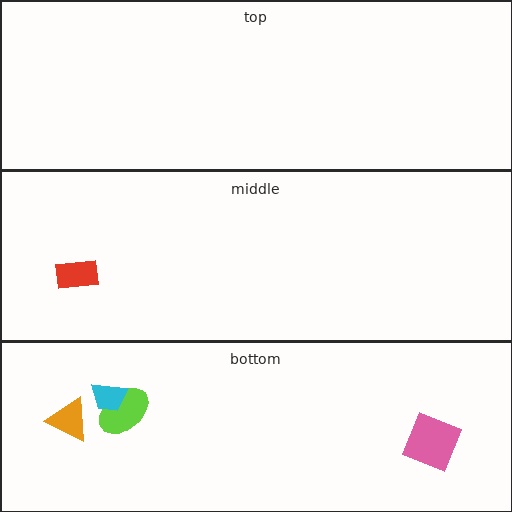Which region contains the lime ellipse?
The bottom region.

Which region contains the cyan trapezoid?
The bottom region.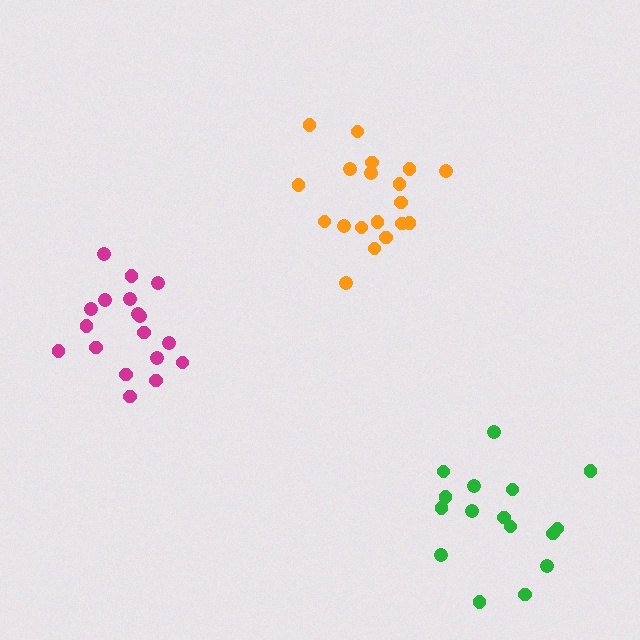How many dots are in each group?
Group 1: 19 dots, Group 2: 16 dots, Group 3: 18 dots (53 total).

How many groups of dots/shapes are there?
There are 3 groups.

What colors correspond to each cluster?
The clusters are colored: orange, green, magenta.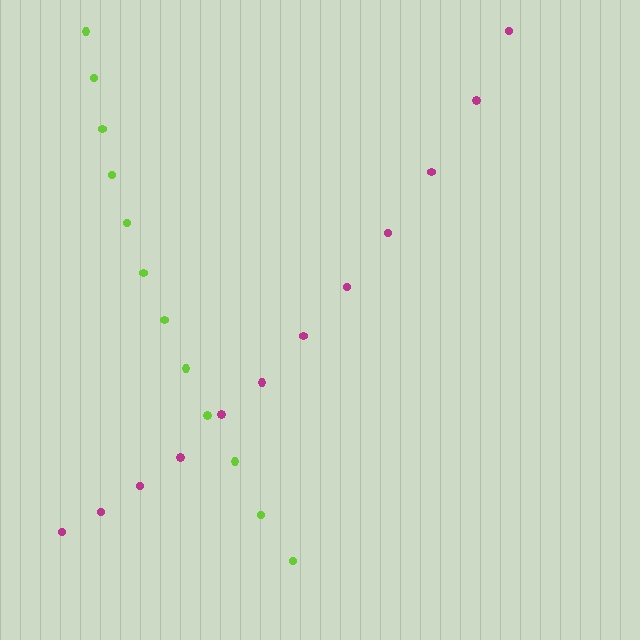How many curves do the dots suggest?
There are 2 distinct paths.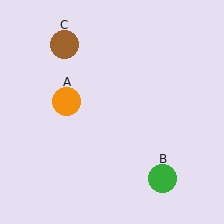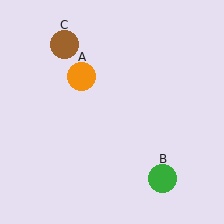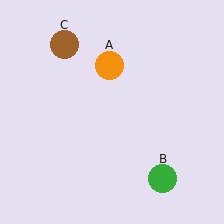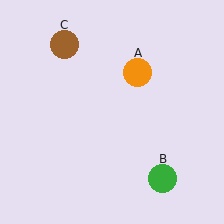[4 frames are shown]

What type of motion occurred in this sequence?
The orange circle (object A) rotated clockwise around the center of the scene.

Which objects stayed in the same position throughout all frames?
Green circle (object B) and brown circle (object C) remained stationary.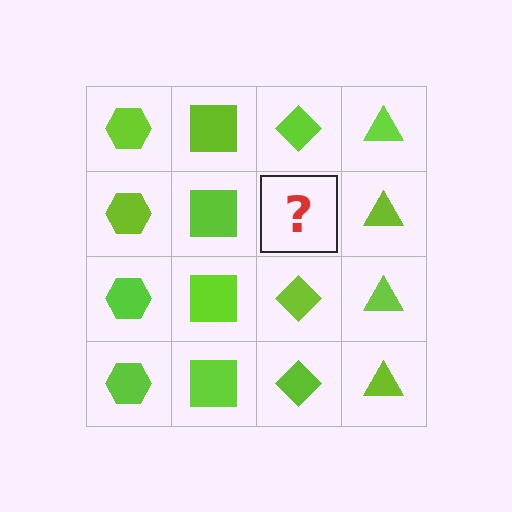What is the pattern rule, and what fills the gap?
The rule is that each column has a consistent shape. The gap should be filled with a lime diamond.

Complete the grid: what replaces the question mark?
The question mark should be replaced with a lime diamond.